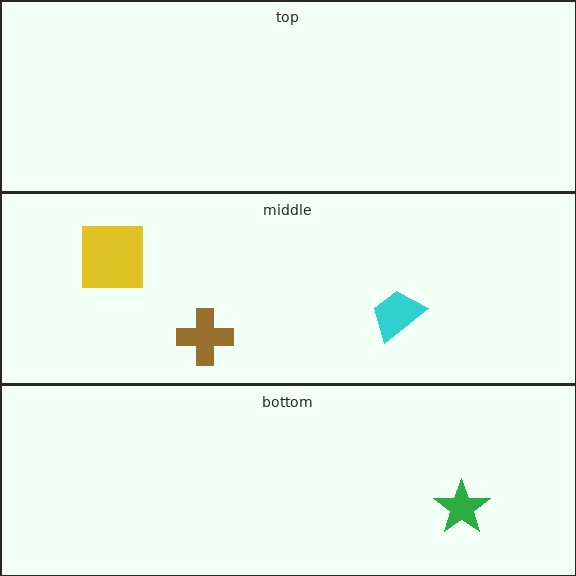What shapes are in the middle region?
The cyan trapezoid, the brown cross, the yellow square.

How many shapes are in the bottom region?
1.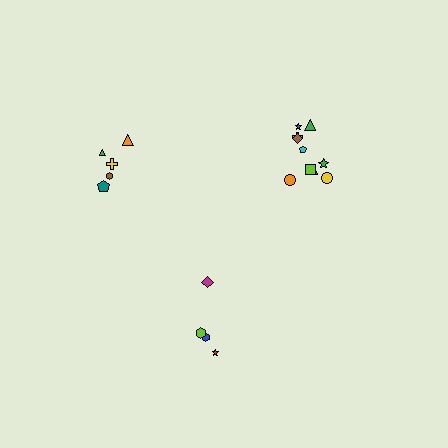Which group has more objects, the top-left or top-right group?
The top-right group.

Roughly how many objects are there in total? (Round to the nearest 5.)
Roughly 20 objects in total.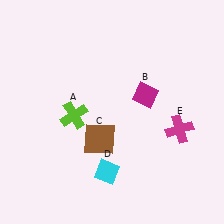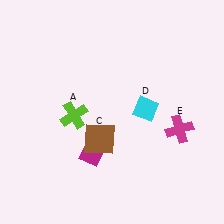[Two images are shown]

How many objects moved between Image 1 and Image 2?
2 objects moved between the two images.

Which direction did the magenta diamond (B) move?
The magenta diamond (B) moved down.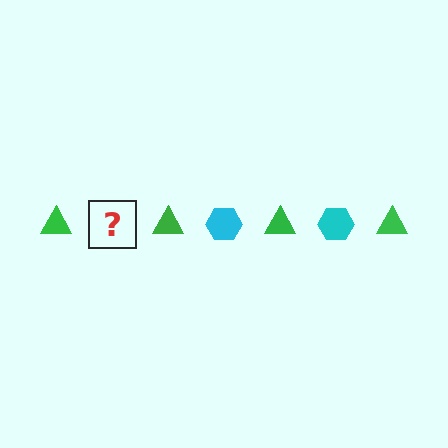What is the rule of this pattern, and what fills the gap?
The rule is that the pattern alternates between green triangle and cyan hexagon. The gap should be filled with a cyan hexagon.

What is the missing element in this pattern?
The missing element is a cyan hexagon.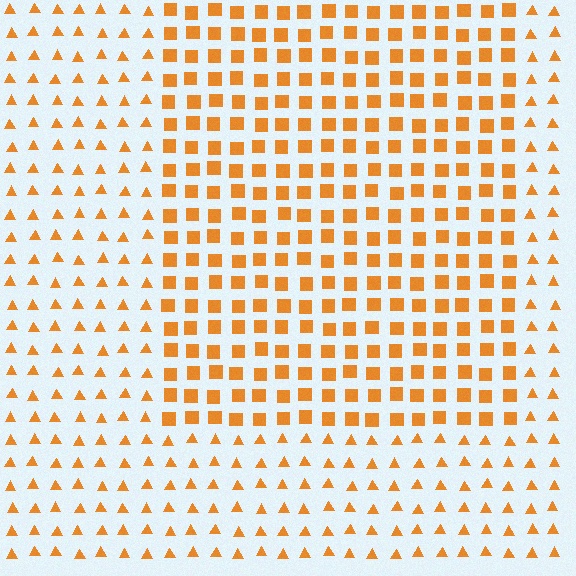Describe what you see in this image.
The image is filled with small orange elements arranged in a uniform grid. A rectangle-shaped region contains squares, while the surrounding area contains triangles. The boundary is defined purely by the change in element shape.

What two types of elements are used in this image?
The image uses squares inside the rectangle region and triangles outside it.